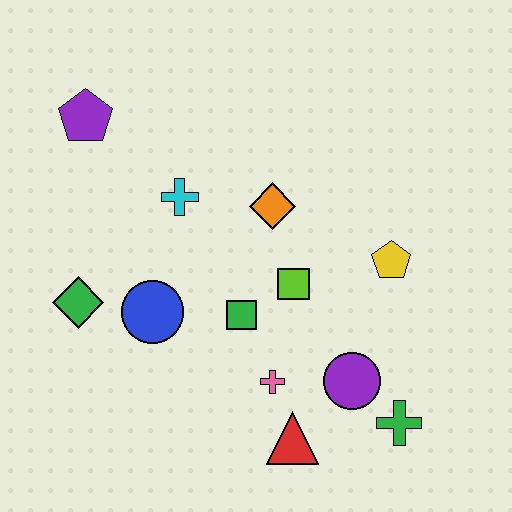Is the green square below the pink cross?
No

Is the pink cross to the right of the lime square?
No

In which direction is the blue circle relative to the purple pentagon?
The blue circle is below the purple pentagon.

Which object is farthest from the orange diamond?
The green cross is farthest from the orange diamond.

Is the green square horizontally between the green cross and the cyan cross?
Yes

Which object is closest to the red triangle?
The pink cross is closest to the red triangle.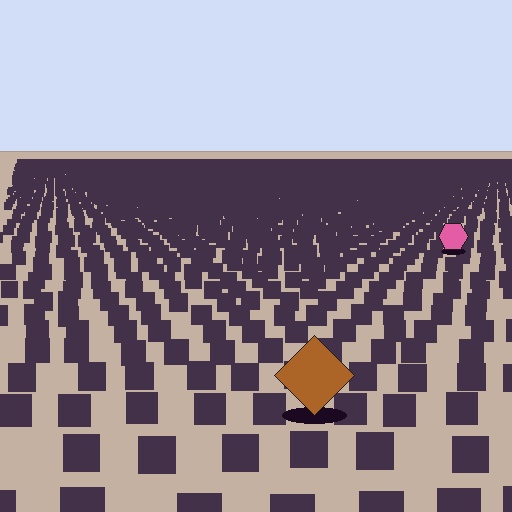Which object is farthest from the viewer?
The pink hexagon is farthest from the viewer. It appears smaller and the ground texture around it is denser.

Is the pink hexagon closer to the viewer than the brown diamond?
No. The brown diamond is closer — you can tell from the texture gradient: the ground texture is coarser near it.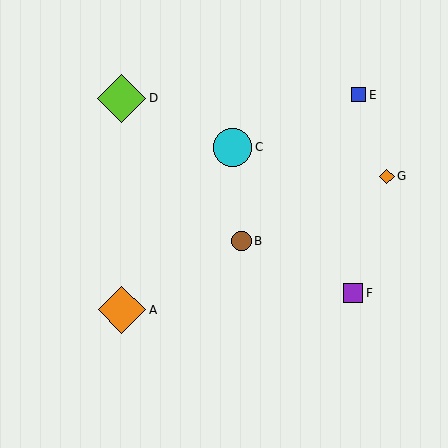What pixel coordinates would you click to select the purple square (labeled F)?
Click at (353, 293) to select the purple square F.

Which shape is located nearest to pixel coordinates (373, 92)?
The blue square (labeled E) at (359, 95) is nearest to that location.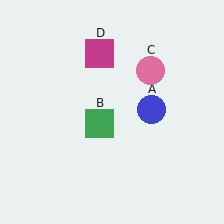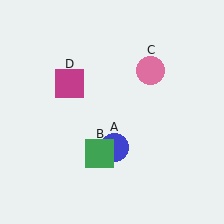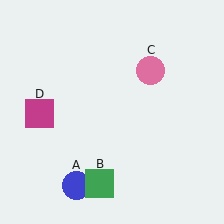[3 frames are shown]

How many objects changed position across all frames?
3 objects changed position: blue circle (object A), green square (object B), magenta square (object D).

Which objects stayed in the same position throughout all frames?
Pink circle (object C) remained stationary.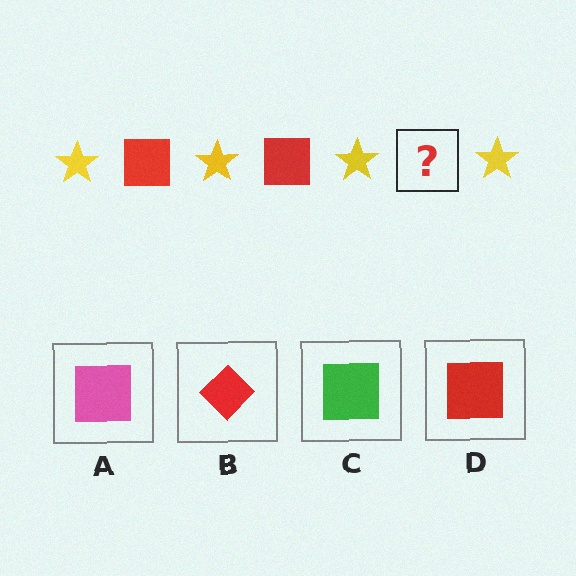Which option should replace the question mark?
Option D.